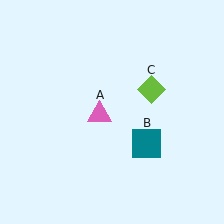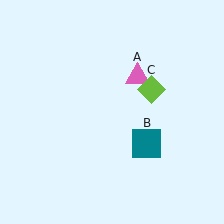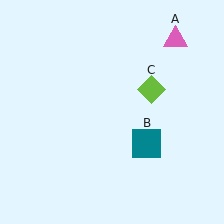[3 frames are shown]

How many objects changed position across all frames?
1 object changed position: pink triangle (object A).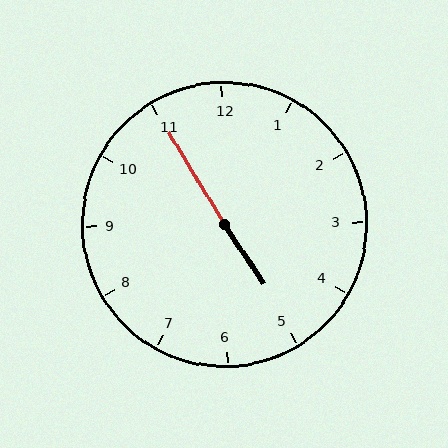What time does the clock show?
4:55.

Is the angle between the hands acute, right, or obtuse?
It is obtuse.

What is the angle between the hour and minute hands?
Approximately 178 degrees.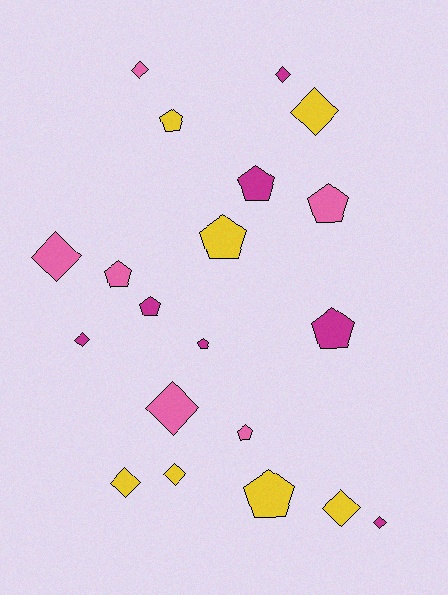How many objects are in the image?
There are 20 objects.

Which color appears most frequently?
Magenta, with 7 objects.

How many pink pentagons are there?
There are 3 pink pentagons.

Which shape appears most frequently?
Diamond, with 10 objects.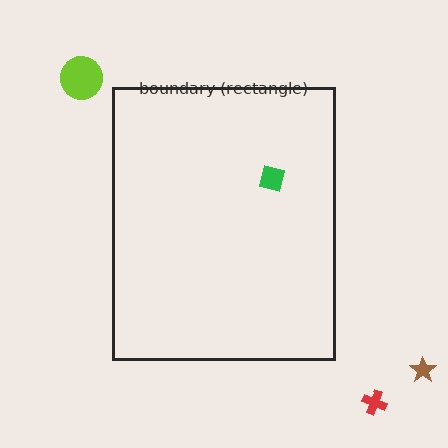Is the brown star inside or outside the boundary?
Outside.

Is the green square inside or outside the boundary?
Inside.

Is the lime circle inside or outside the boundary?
Outside.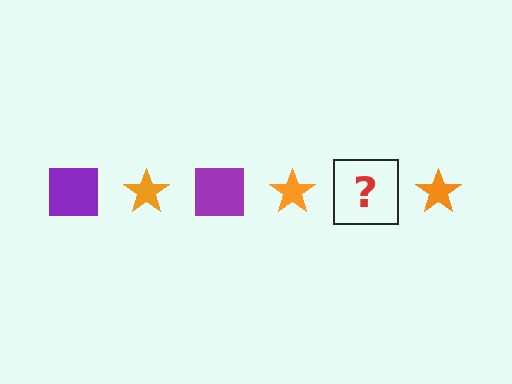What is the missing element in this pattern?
The missing element is a purple square.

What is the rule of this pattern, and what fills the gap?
The rule is that the pattern alternates between purple square and orange star. The gap should be filled with a purple square.